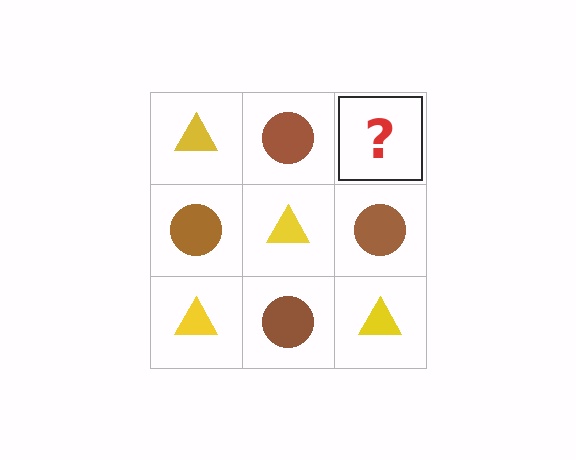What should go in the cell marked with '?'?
The missing cell should contain a yellow triangle.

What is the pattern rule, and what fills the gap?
The rule is that it alternates yellow triangle and brown circle in a checkerboard pattern. The gap should be filled with a yellow triangle.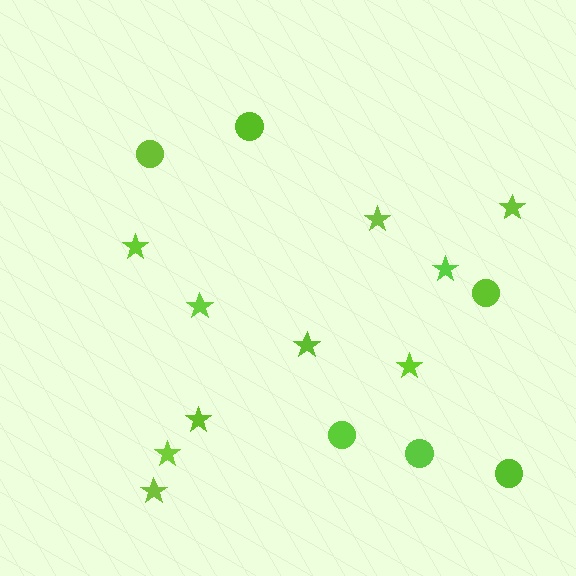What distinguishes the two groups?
There are 2 groups: one group of circles (6) and one group of stars (10).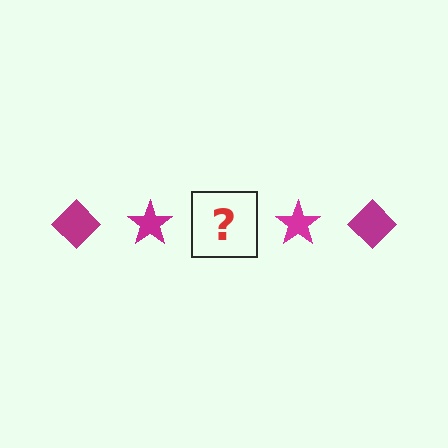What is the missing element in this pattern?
The missing element is a magenta diamond.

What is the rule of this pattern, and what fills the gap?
The rule is that the pattern cycles through diamond, star shapes in magenta. The gap should be filled with a magenta diamond.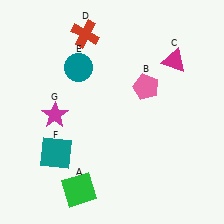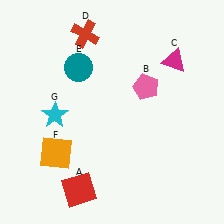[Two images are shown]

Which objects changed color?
A changed from green to red. F changed from teal to orange. G changed from magenta to cyan.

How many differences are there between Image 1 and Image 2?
There are 3 differences between the two images.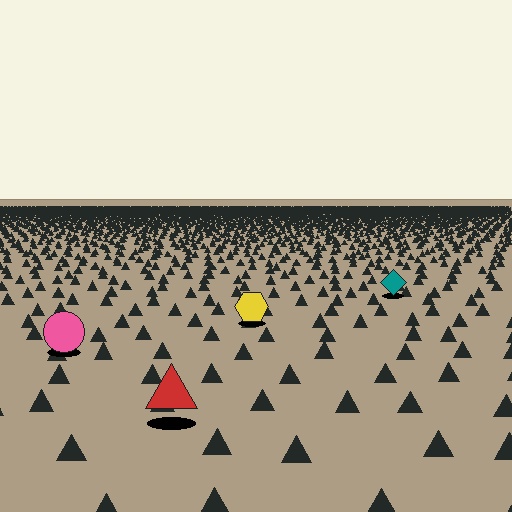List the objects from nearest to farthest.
From nearest to farthest: the red triangle, the pink circle, the yellow hexagon, the teal diamond.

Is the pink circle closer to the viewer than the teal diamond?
Yes. The pink circle is closer — you can tell from the texture gradient: the ground texture is coarser near it.